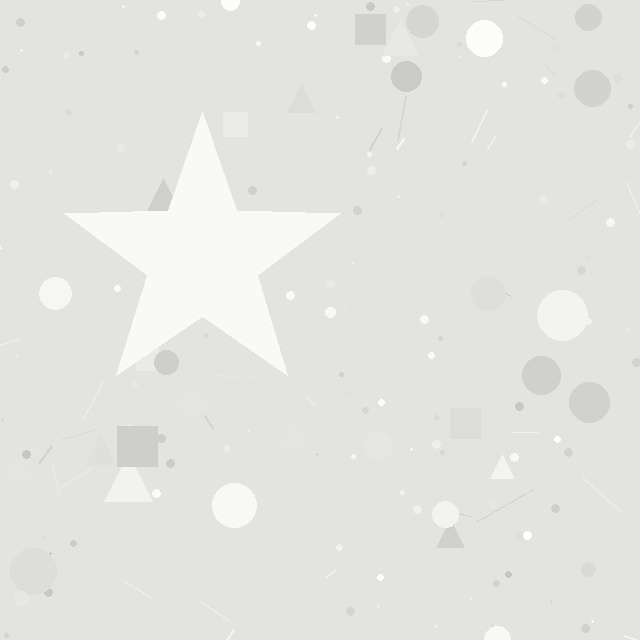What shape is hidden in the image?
A star is hidden in the image.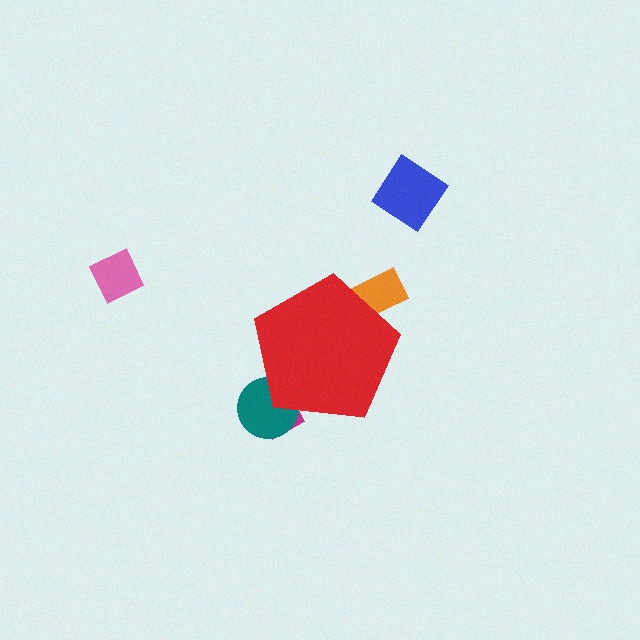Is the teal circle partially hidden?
Yes, the teal circle is partially hidden behind the red pentagon.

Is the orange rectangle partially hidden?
Yes, the orange rectangle is partially hidden behind the red pentagon.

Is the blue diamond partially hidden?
No, the blue diamond is fully visible.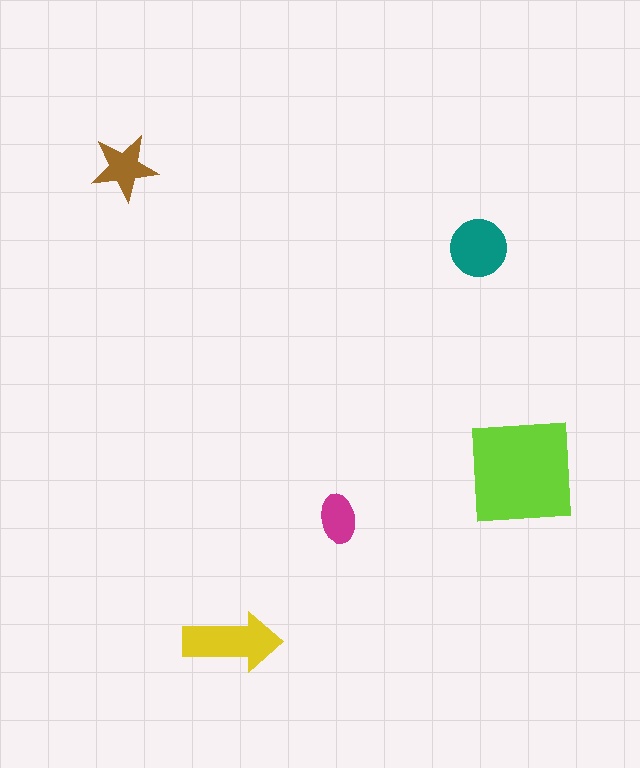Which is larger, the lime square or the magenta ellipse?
The lime square.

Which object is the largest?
The lime square.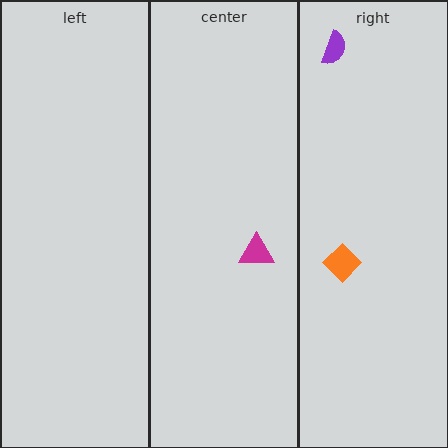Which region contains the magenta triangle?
The center region.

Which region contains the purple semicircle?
The right region.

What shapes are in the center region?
The magenta triangle.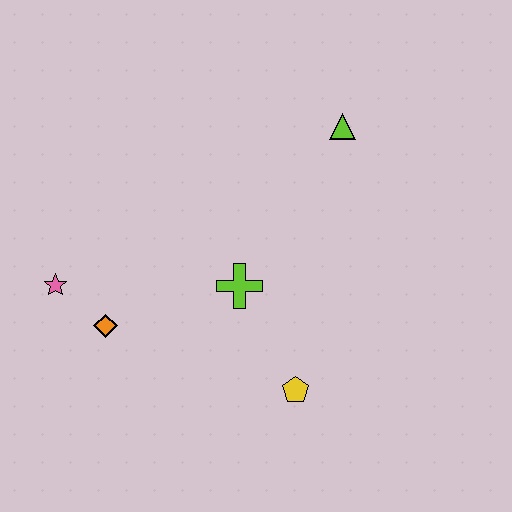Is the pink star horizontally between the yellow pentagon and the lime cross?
No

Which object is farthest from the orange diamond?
The lime triangle is farthest from the orange diamond.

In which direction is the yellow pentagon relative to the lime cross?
The yellow pentagon is below the lime cross.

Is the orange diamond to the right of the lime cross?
No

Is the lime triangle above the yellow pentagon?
Yes